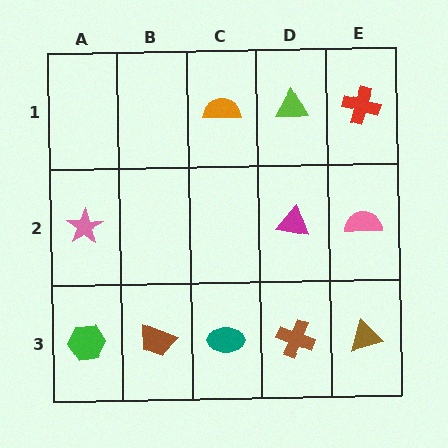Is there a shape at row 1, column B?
No, that cell is empty.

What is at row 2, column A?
A pink star.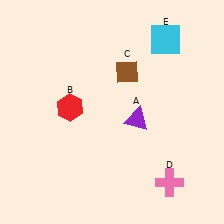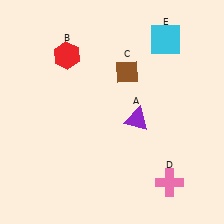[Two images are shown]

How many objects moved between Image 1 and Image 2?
1 object moved between the two images.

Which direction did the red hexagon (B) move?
The red hexagon (B) moved up.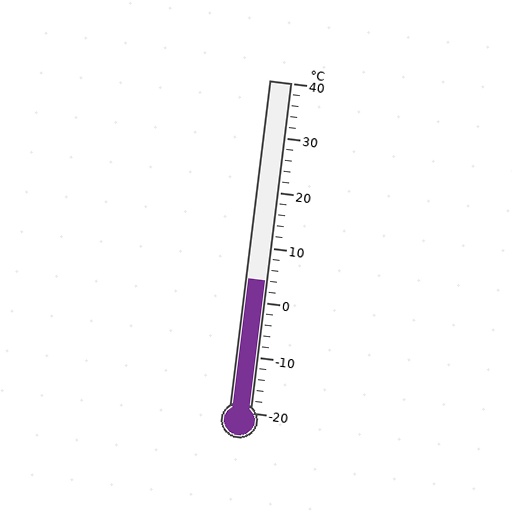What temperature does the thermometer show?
The thermometer shows approximately 4°C.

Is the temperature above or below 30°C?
The temperature is below 30°C.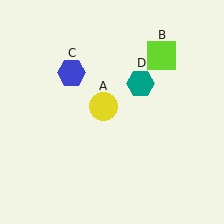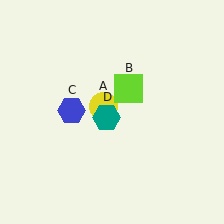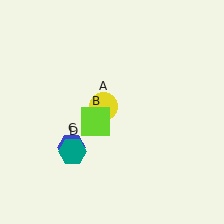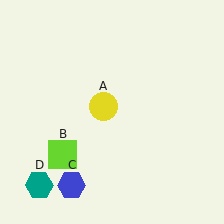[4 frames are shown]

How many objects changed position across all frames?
3 objects changed position: lime square (object B), blue hexagon (object C), teal hexagon (object D).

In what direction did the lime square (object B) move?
The lime square (object B) moved down and to the left.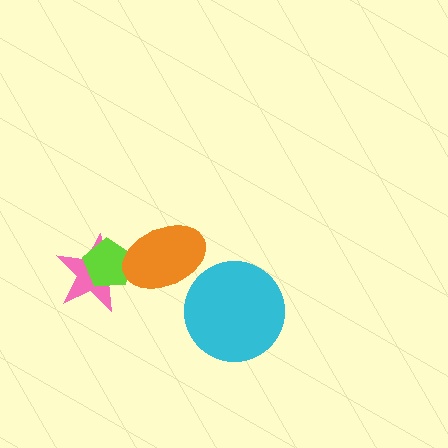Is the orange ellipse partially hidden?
No, no other shape covers it.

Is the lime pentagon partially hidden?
Yes, it is partially covered by another shape.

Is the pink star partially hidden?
Yes, it is partially covered by another shape.